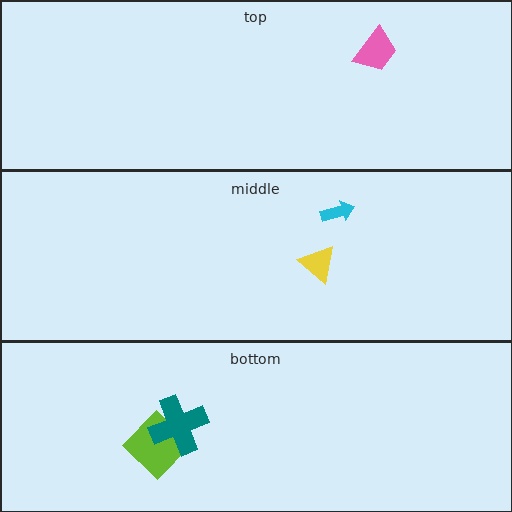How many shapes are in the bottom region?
2.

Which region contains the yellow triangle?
The middle region.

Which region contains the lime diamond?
The bottom region.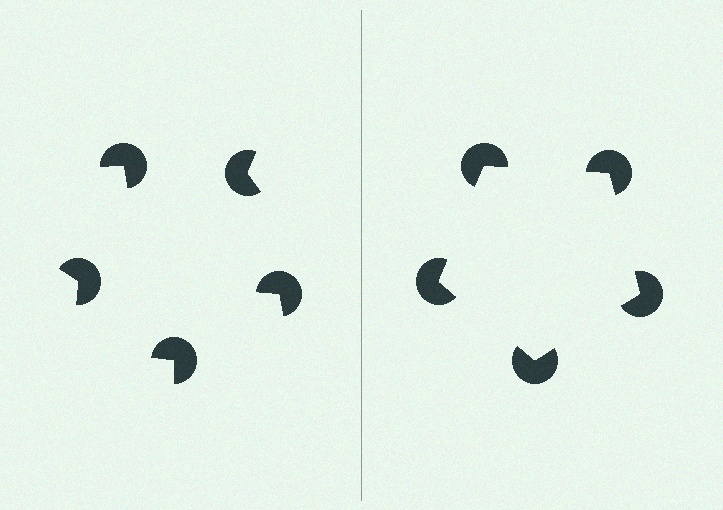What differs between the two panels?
The pac-man discs are positioned identically on both sides; only the wedge orientations differ. On the right they align to a pentagon; on the left they are misaligned.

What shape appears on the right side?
An illusory pentagon.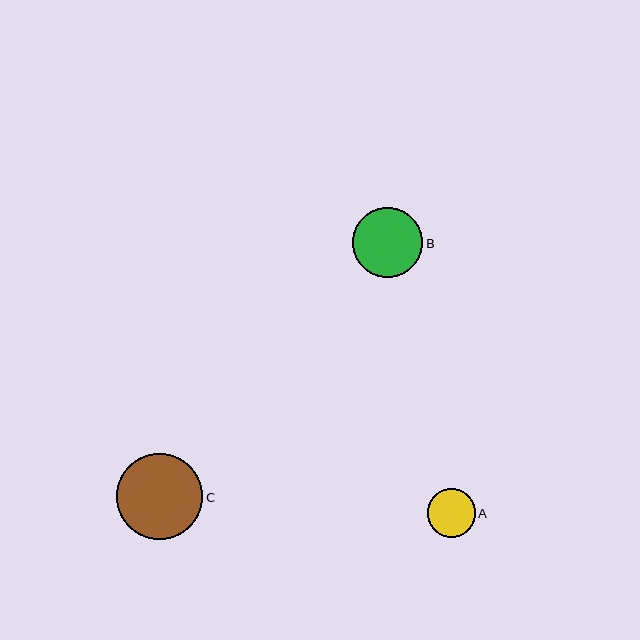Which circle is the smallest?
Circle A is the smallest with a size of approximately 48 pixels.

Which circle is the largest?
Circle C is the largest with a size of approximately 86 pixels.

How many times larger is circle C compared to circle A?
Circle C is approximately 1.8 times the size of circle A.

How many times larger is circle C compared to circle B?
Circle C is approximately 1.2 times the size of circle B.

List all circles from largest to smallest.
From largest to smallest: C, B, A.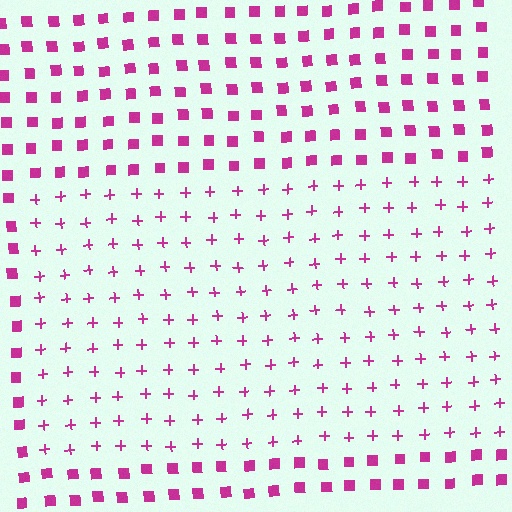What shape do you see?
I see a rectangle.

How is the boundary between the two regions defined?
The boundary is defined by a change in element shape: plus signs inside vs. squares outside. All elements share the same color and spacing.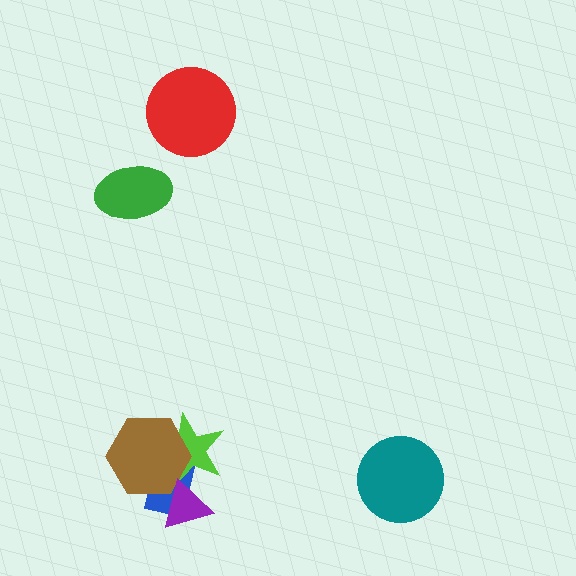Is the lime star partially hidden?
Yes, it is partially covered by another shape.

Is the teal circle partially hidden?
No, no other shape covers it.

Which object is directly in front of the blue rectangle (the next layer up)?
The lime star is directly in front of the blue rectangle.